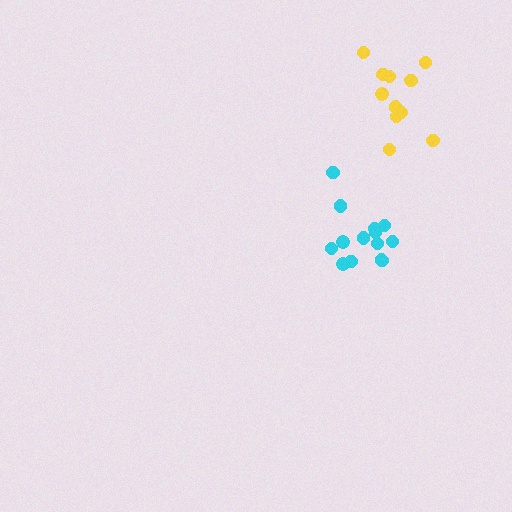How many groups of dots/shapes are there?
There are 2 groups.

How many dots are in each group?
Group 1: 11 dots, Group 2: 14 dots (25 total).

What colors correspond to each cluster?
The clusters are colored: yellow, cyan.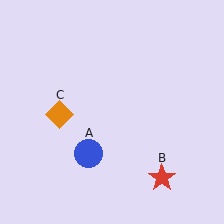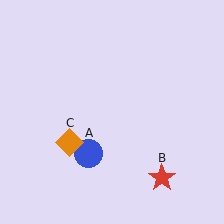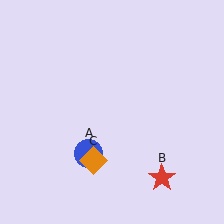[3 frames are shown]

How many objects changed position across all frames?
1 object changed position: orange diamond (object C).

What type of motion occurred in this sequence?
The orange diamond (object C) rotated counterclockwise around the center of the scene.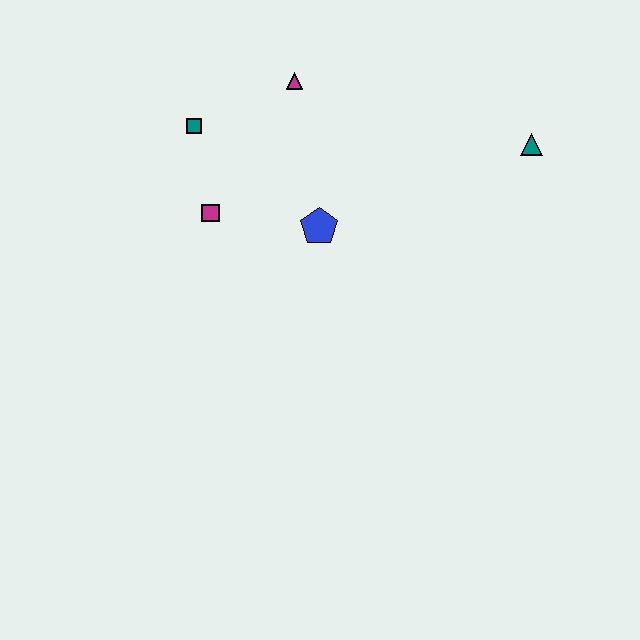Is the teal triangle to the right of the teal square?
Yes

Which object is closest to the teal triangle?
The blue pentagon is closest to the teal triangle.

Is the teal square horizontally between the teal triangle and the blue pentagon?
No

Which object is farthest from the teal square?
The teal triangle is farthest from the teal square.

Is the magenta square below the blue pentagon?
No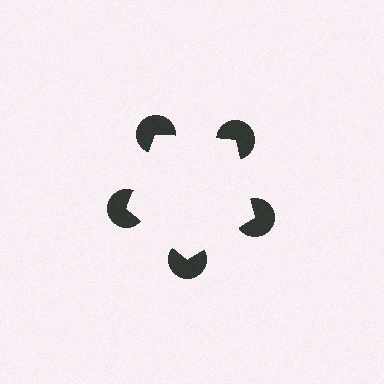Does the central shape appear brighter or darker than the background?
It typically appears slightly brighter than the background, even though no actual brightness change is drawn.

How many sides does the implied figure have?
5 sides.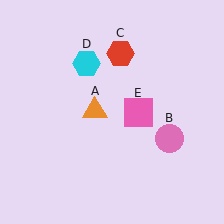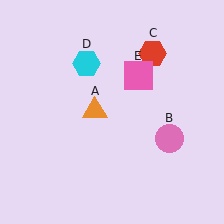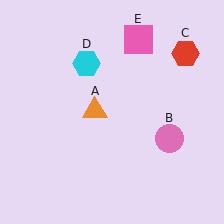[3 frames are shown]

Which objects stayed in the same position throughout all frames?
Orange triangle (object A) and pink circle (object B) and cyan hexagon (object D) remained stationary.